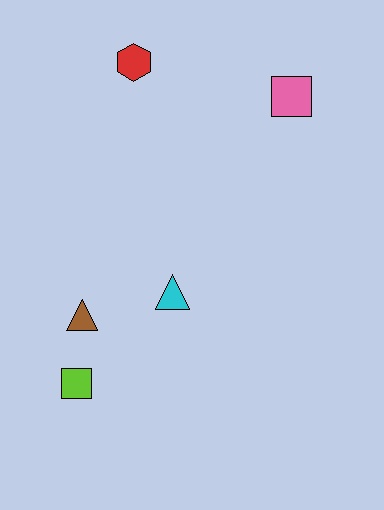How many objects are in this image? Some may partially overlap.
There are 5 objects.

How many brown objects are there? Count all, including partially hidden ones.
There is 1 brown object.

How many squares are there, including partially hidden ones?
There are 2 squares.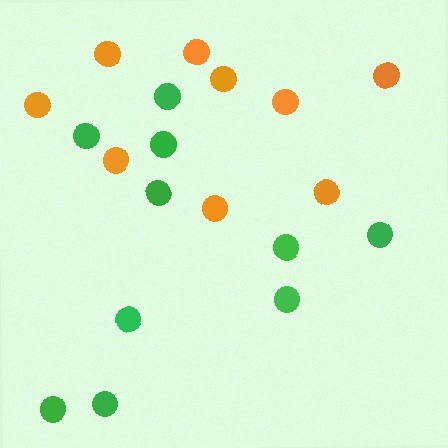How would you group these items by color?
There are 2 groups: one group of green circles (10) and one group of orange circles (9).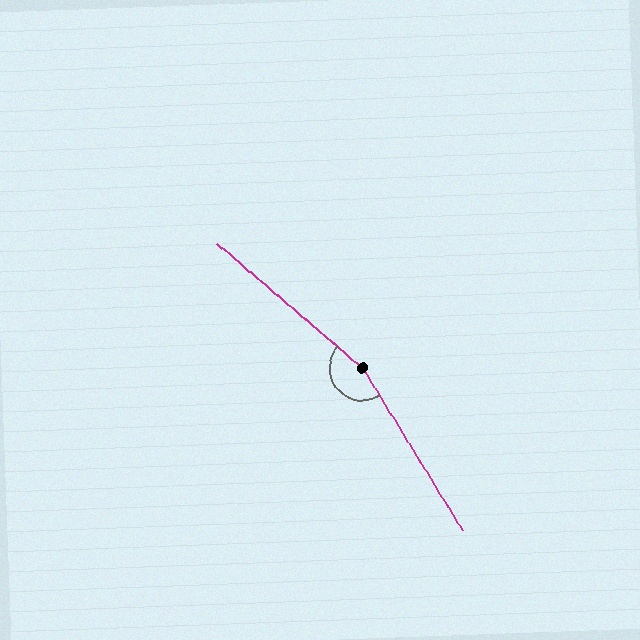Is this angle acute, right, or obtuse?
It is obtuse.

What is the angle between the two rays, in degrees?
Approximately 162 degrees.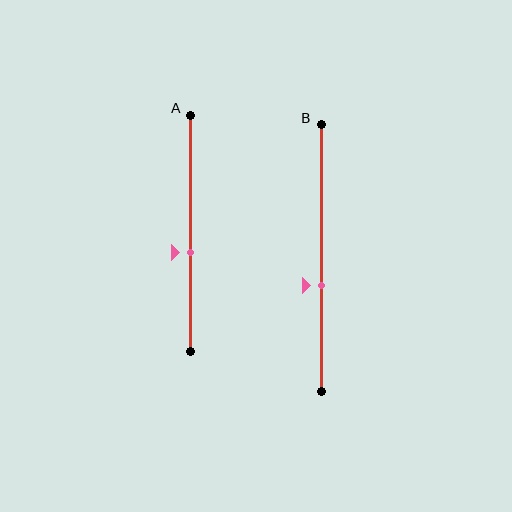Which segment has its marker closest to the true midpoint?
Segment A has its marker closest to the true midpoint.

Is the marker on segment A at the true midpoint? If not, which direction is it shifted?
No, the marker on segment A is shifted downward by about 8% of the segment length.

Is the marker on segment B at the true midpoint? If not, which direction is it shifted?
No, the marker on segment B is shifted downward by about 10% of the segment length.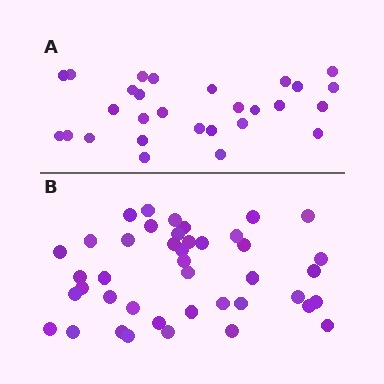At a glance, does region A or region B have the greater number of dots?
Region B (the bottom region) has more dots.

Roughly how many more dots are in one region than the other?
Region B has approximately 15 more dots than region A.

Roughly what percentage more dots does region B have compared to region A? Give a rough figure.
About 50% more.